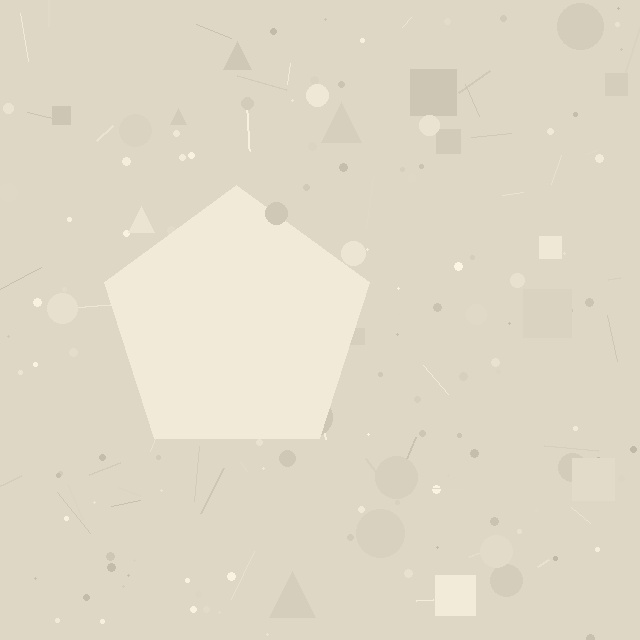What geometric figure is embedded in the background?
A pentagon is embedded in the background.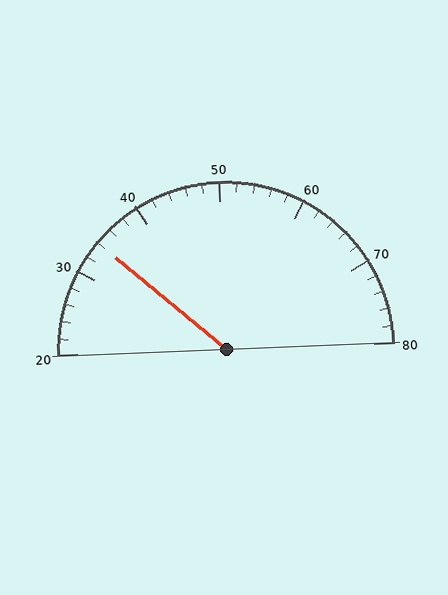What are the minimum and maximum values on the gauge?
The gauge ranges from 20 to 80.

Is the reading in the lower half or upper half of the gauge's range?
The reading is in the lower half of the range (20 to 80).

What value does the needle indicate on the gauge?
The needle indicates approximately 34.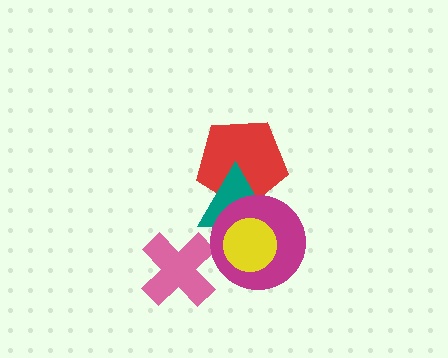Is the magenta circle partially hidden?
Yes, it is partially covered by another shape.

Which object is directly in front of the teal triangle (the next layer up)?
The magenta circle is directly in front of the teal triangle.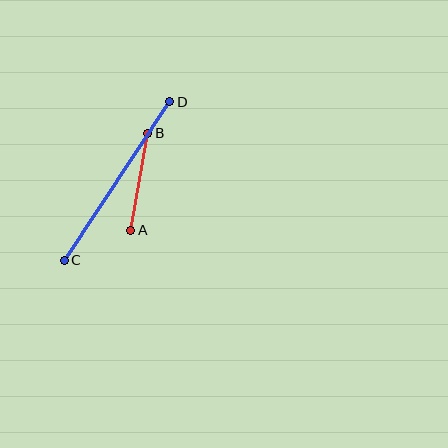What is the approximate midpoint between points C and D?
The midpoint is at approximately (117, 181) pixels.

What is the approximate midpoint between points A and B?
The midpoint is at approximately (139, 182) pixels.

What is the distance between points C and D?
The distance is approximately 190 pixels.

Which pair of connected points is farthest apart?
Points C and D are farthest apart.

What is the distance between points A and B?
The distance is approximately 98 pixels.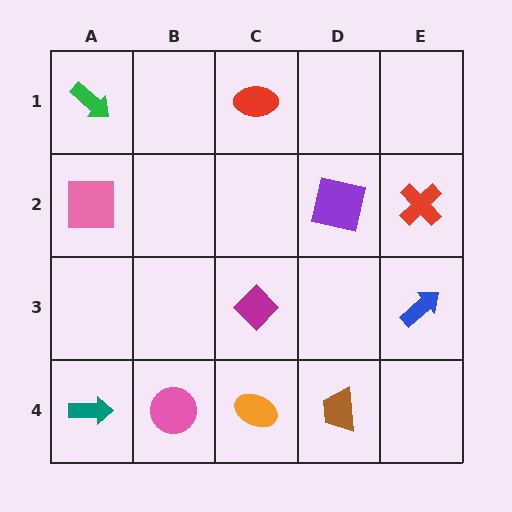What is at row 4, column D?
A brown trapezoid.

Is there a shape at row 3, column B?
No, that cell is empty.